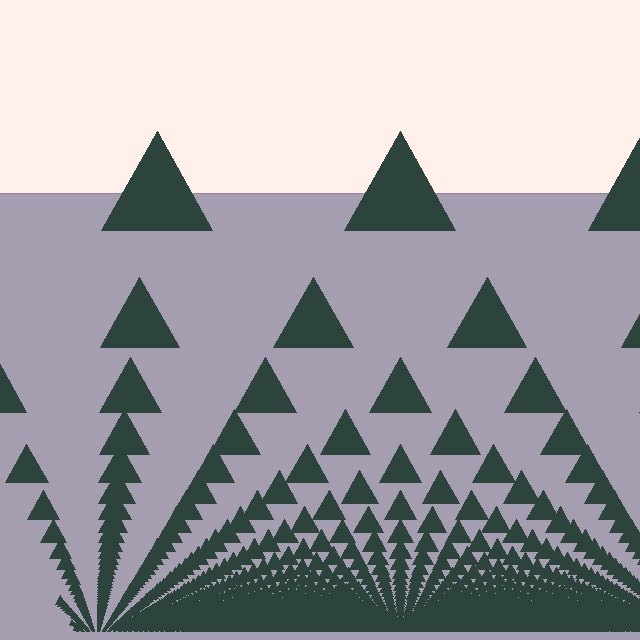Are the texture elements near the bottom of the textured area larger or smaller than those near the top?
Smaller. The gradient is inverted — elements near the bottom are smaller and denser.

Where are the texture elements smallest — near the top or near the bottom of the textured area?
Near the bottom.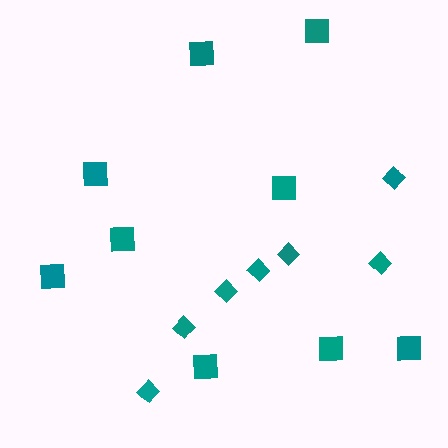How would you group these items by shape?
There are 2 groups: one group of squares (9) and one group of diamonds (7).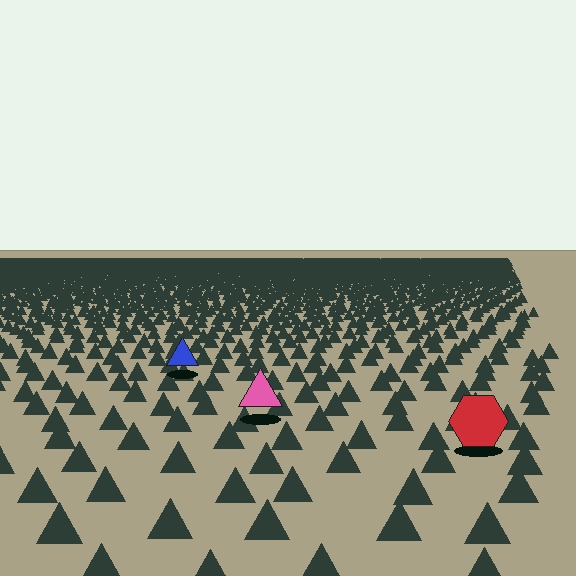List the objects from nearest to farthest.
From nearest to farthest: the red hexagon, the pink triangle, the blue triangle.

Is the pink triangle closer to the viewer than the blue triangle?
Yes. The pink triangle is closer — you can tell from the texture gradient: the ground texture is coarser near it.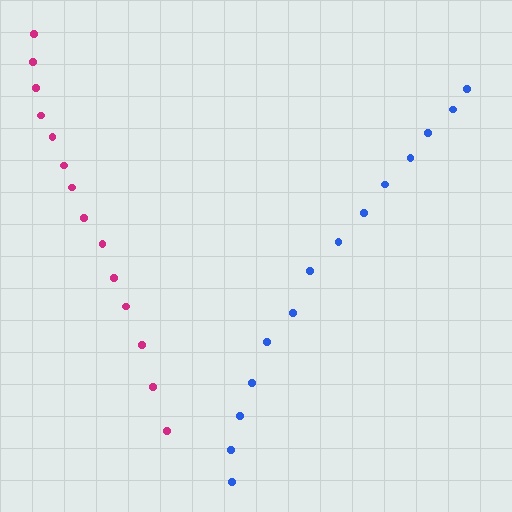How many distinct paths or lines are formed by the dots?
There are 2 distinct paths.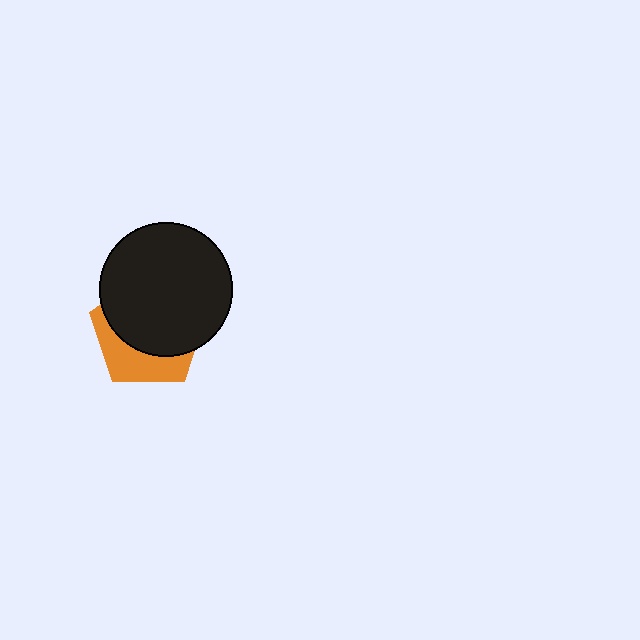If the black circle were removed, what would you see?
You would see the complete orange pentagon.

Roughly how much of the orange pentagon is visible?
A small part of it is visible (roughly 35%).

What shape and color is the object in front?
The object in front is a black circle.